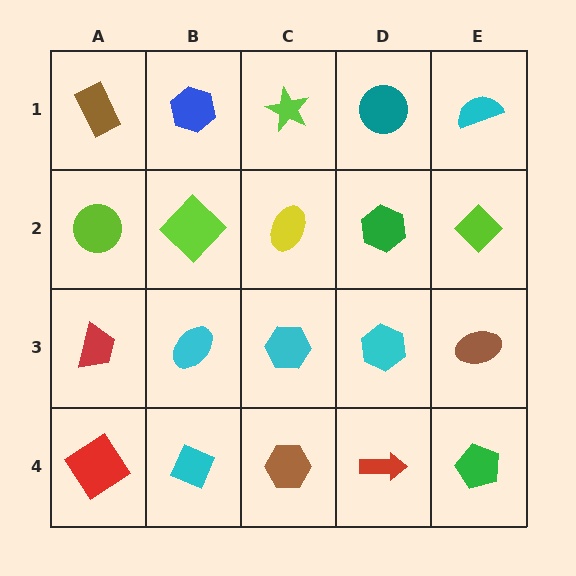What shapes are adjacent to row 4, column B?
A cyan ellipse (row 3, column B), a red diamond (row 4, column A), a brown hexagon (row 4, column C).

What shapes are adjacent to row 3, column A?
A lime circle (row 2, column A), a red diamond (row 4, column A), a cyan ellipse (row 3, column B).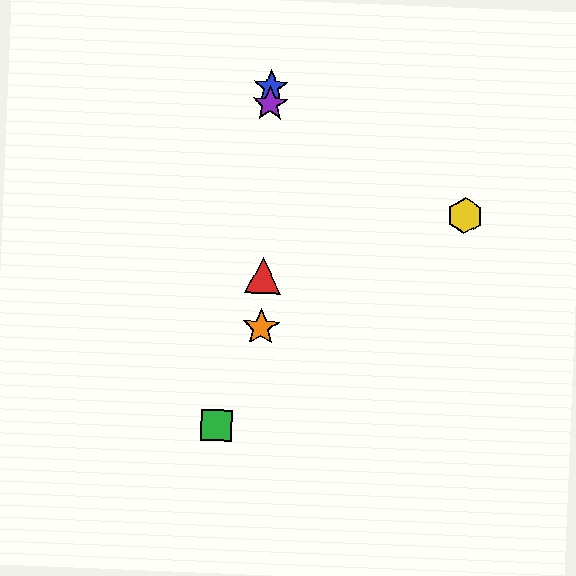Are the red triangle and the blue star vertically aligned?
Yes, both are at x≈263.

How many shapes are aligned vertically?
4 shapes (the red triangle, the blue star, the purple star, the orange star) are aligned vertically.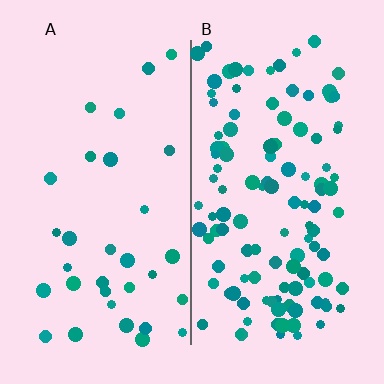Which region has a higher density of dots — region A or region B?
B (the right).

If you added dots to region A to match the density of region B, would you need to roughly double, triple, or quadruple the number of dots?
Approximately quadruple.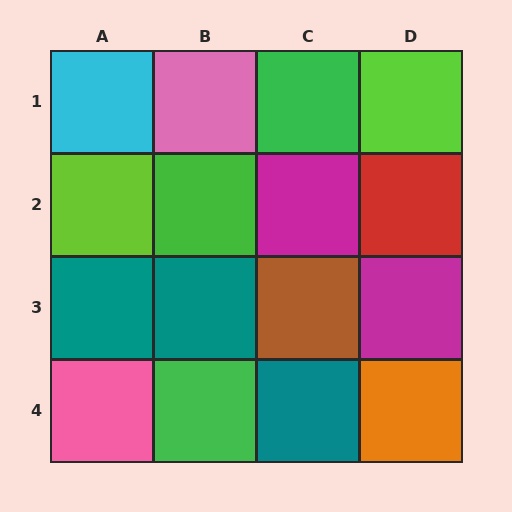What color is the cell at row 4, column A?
Pink.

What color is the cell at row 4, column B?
Green.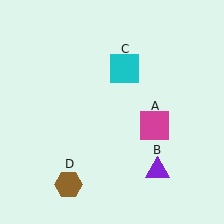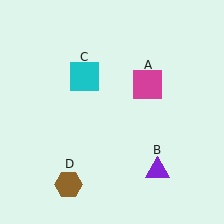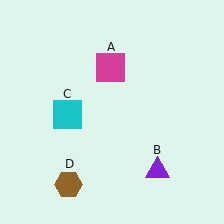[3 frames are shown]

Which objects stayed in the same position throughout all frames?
Purple triangle (object B) and brown hexagon (object D) remained stationary.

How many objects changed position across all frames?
2 objects changed position: magenta square (object A), cyan square (object C).